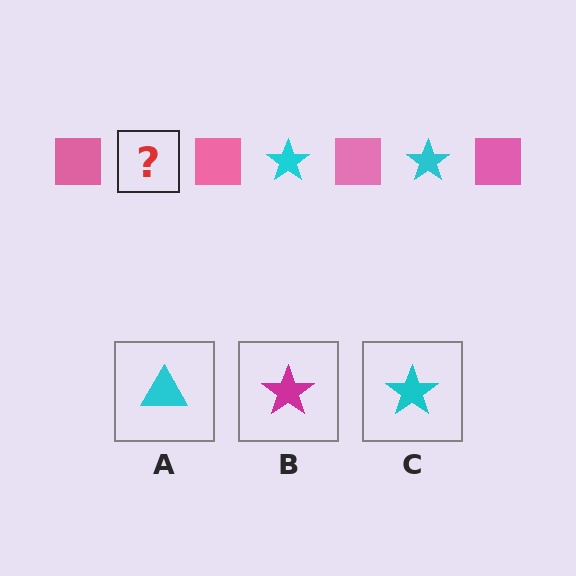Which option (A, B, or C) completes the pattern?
C.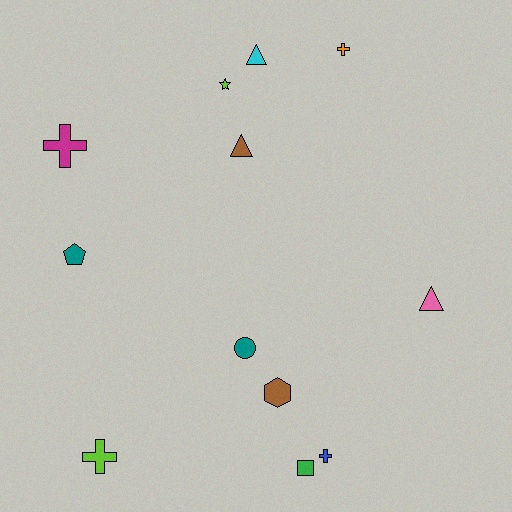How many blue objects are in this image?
There is 1 blue object.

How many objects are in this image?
There are 12 objects.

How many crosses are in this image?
There are 4 crosses.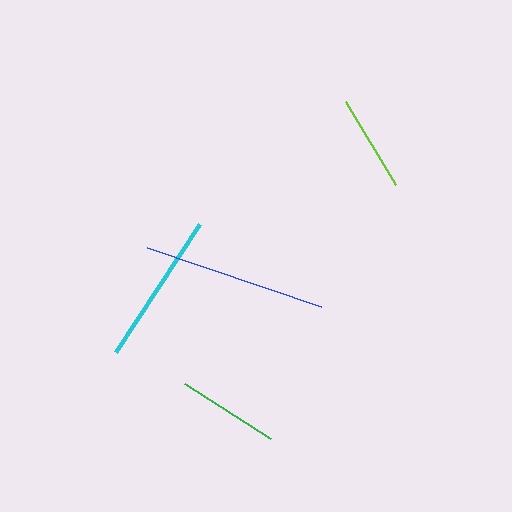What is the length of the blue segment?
The blue segment is approximately 184 pixels long.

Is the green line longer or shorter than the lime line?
The green line is longer than the lime line.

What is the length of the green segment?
The green segment is approximately 102 pixels long.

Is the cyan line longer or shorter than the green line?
The cyan line is longer than the green line.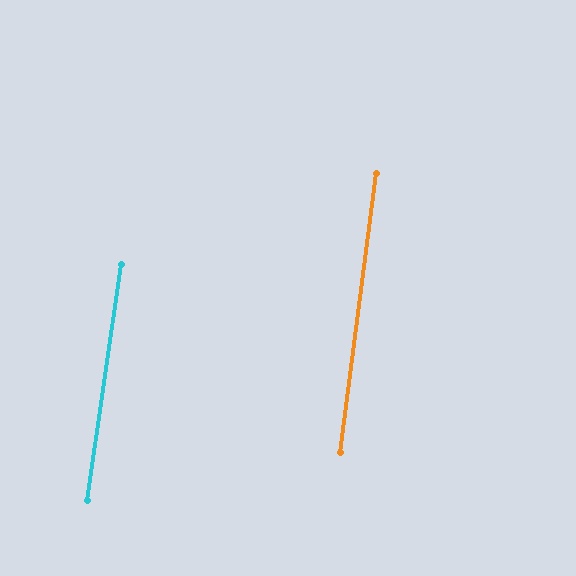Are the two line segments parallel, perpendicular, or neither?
Parallel — their directions differ by only 0.9°.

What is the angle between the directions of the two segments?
Approximately 1 degree.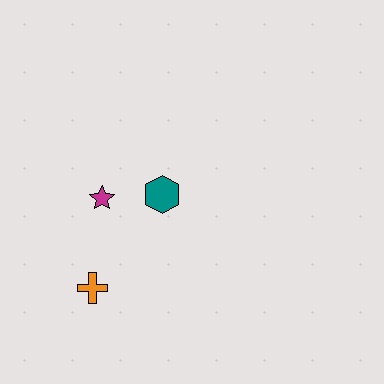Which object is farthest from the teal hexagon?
The orange cross is farthest from the teal hexagon.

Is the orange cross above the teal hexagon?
No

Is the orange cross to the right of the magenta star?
No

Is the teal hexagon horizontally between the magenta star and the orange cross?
No